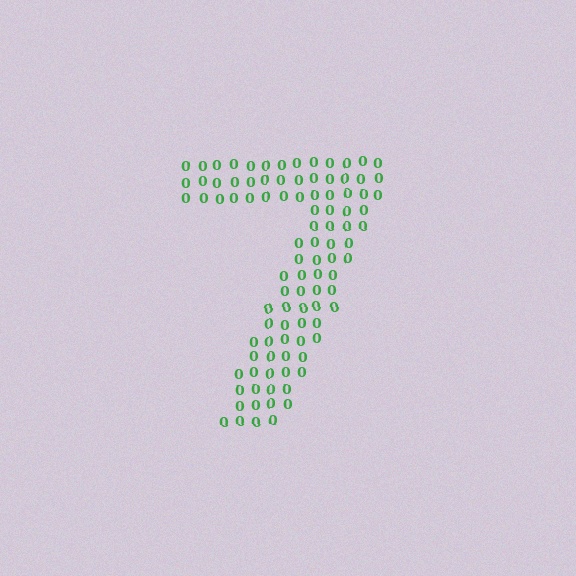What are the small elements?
The small elements are digit 0's.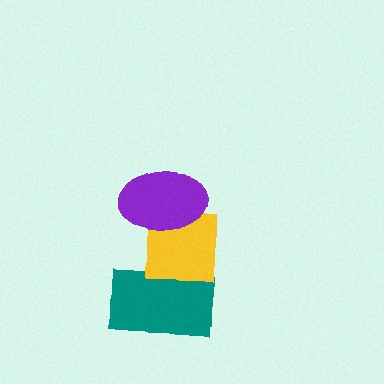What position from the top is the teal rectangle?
The teal rectangle is 3rd from the top.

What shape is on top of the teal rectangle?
The yellow square is on top of the teal rectangle.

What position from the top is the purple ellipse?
The purple ellipse is 1st from the top.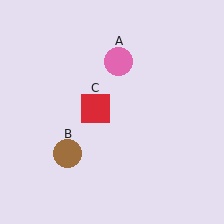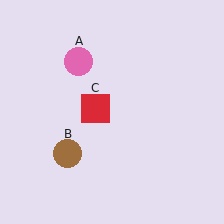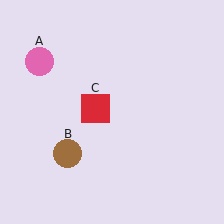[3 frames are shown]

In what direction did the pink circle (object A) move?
The pink circle (object A) moved left.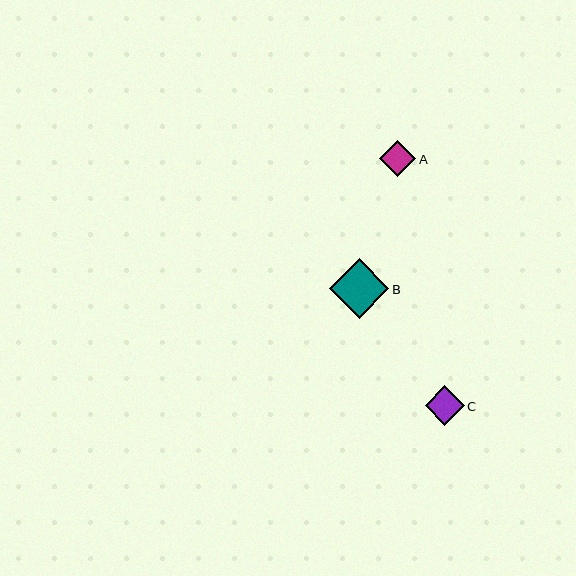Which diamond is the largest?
Diamond B is the largest with a size of approximately 60 pixels.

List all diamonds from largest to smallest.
From largest to smallest: B, C, A.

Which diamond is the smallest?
Diamond A is the smallest with a size of approximately 36 pixels.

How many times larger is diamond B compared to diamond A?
Diamond B is approximately 1.7 times the size of diamond A.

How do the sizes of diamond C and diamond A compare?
Diamond C and diamond A are approximately the same size.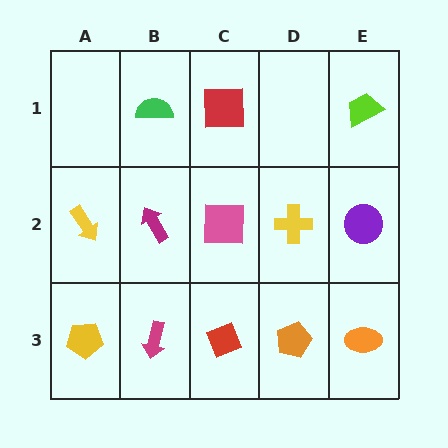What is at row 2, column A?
A yellow arrow.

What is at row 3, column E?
An orange ellipse.